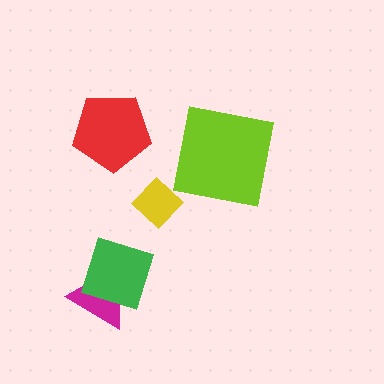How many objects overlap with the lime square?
0 objects overlap with the lime square.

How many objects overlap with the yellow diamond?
0 objects overlap with the yellow diamond.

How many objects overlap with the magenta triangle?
1 object overlaps with the magenta triangle.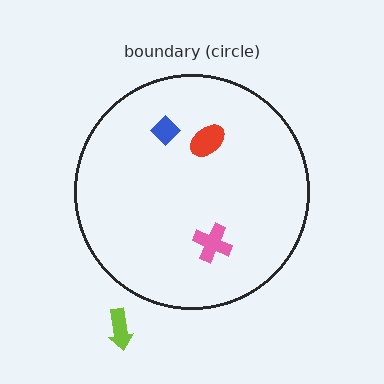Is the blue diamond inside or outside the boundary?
Inside.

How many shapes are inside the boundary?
3 inside, 1 outside.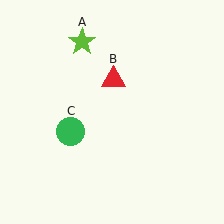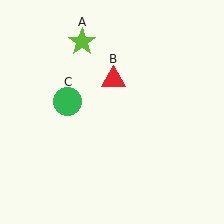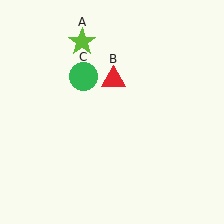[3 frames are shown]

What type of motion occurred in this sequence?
The green circle (object C) rotated clockwise around the center of the scene.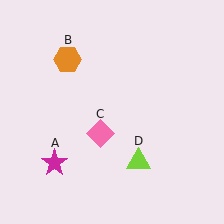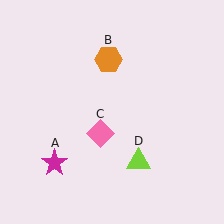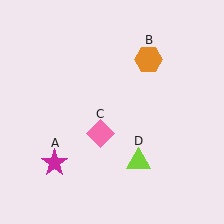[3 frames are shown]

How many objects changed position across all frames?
1 object changed position: orange hexagon (object B).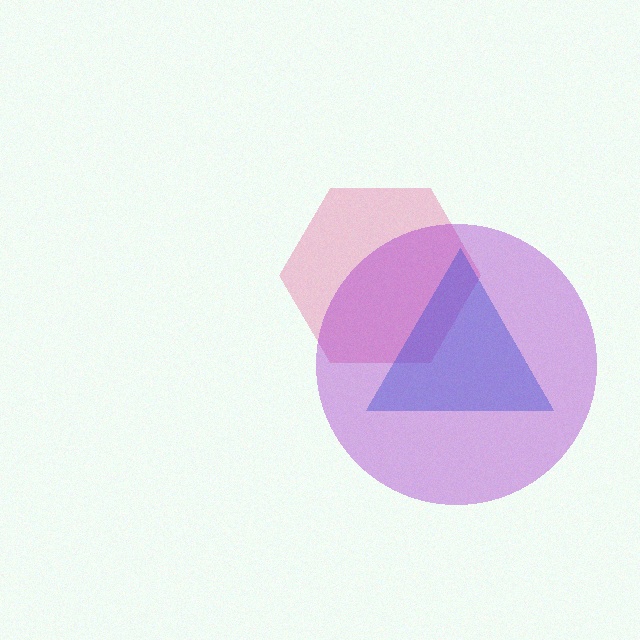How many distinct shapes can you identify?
There are 3 distinct shapes: a pink hexagon, a purple circle, a blue triangle.